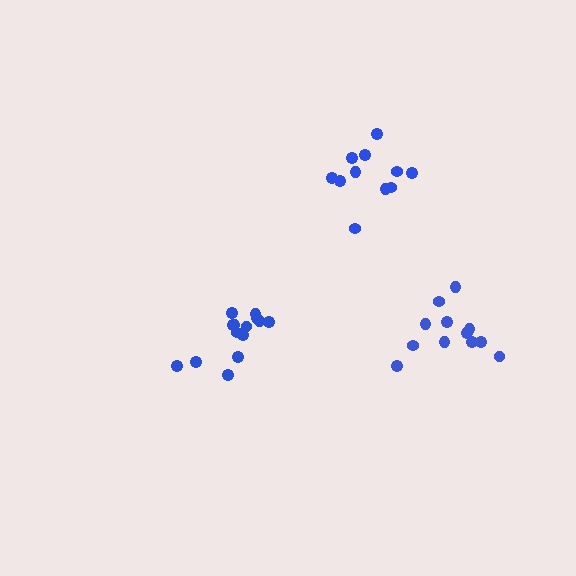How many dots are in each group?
Group 1: 11 dots, Group 2: 14 dots, Group 3: 12 dots (37 total).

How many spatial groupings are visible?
There are 3 spatial groupings.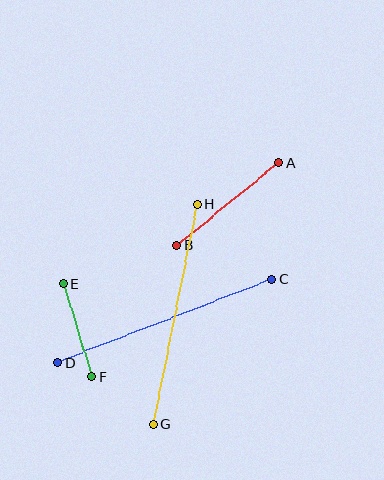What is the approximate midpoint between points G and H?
The midpoint is at approximately (175, 314) pixels.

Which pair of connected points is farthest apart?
Points C and D are farthest apart.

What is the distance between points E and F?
The distance is approximately 97 pixels.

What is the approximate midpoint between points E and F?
The midpoint is at approximately (78, 330) pixels.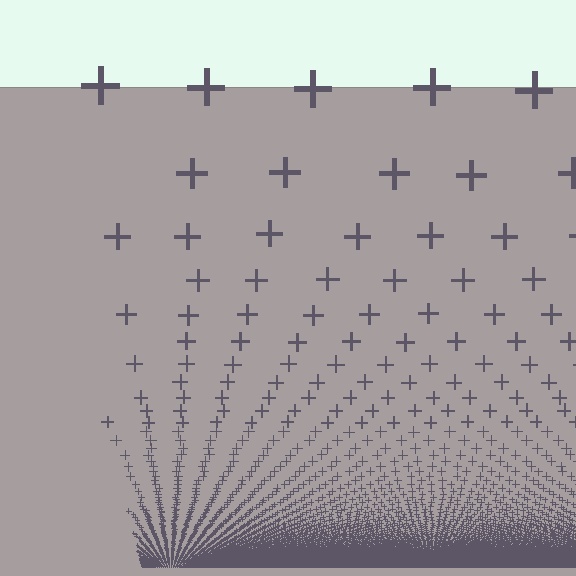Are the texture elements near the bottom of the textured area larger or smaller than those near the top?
Smaller. The gradient is inverted — elements near the bottom are smaller and denser.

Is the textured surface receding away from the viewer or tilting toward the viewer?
The surface appears to tilt toward the viewer. Texture elements get larger and sparser toward the top.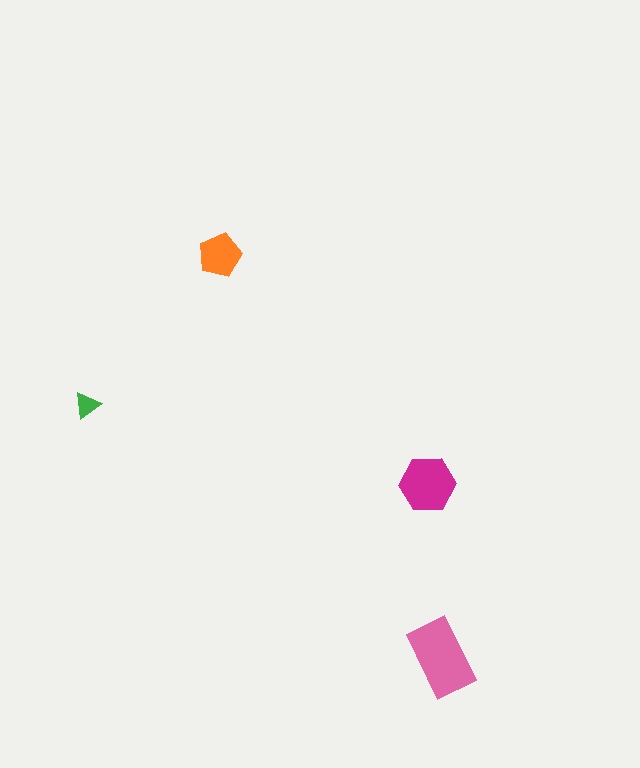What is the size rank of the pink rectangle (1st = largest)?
1st.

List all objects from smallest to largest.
The green triangle, the orange pentagon, the magenta hexagon, the pink rectangle.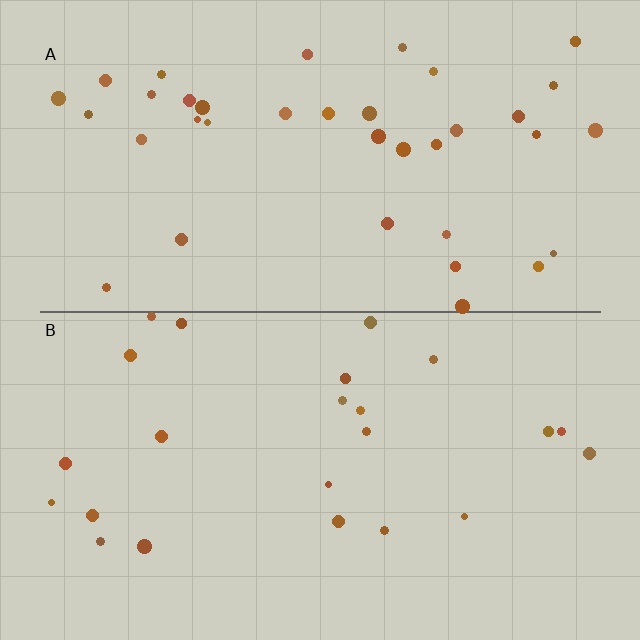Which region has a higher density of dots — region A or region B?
A (the top).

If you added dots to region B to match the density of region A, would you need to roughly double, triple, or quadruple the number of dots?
Approximately double.